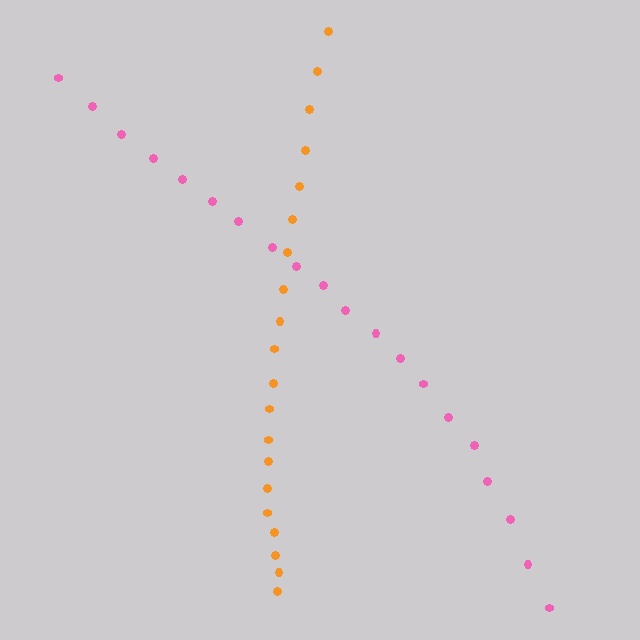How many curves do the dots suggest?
There are 2 distinct paths.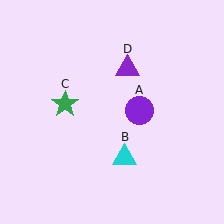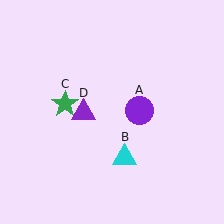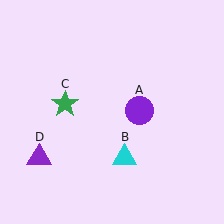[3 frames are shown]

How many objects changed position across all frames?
1 object changed position: purple triangle (object D).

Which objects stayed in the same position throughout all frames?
Purple circle (object A) and cyan triangle (object B) and green star (object C) remained stationary.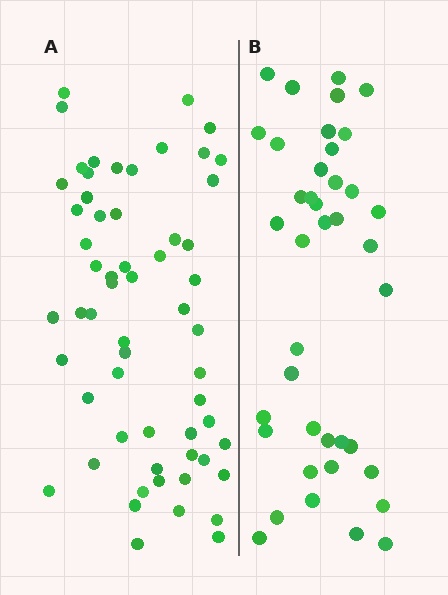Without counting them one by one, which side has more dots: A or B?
Region A (the left region) has more dots.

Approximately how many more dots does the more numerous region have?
Region A has approximately 20 more dots than region B.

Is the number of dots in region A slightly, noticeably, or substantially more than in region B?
Region A has substantially more. The ratio is roughly 1.5 to 1.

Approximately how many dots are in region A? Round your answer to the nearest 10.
About 60 dots. (The exact count is 59, which rounds to 60.)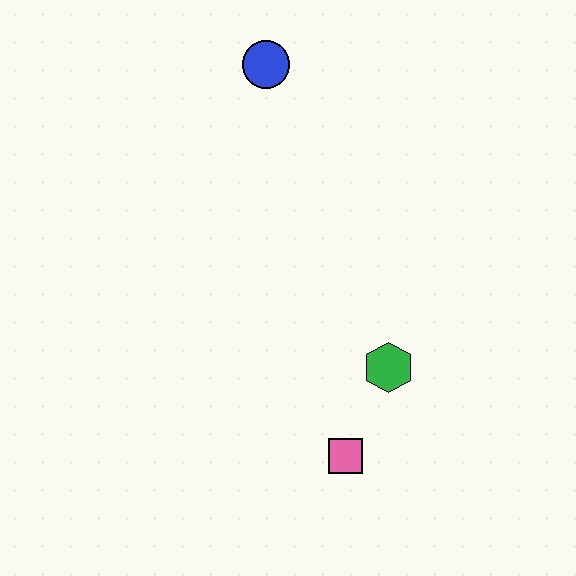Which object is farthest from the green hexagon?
The blue circle is farthest from the green hexagon.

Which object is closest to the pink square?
The green hexagon is closest to the pink square.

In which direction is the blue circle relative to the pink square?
The blue circle is above the pink square.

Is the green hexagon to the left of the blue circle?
No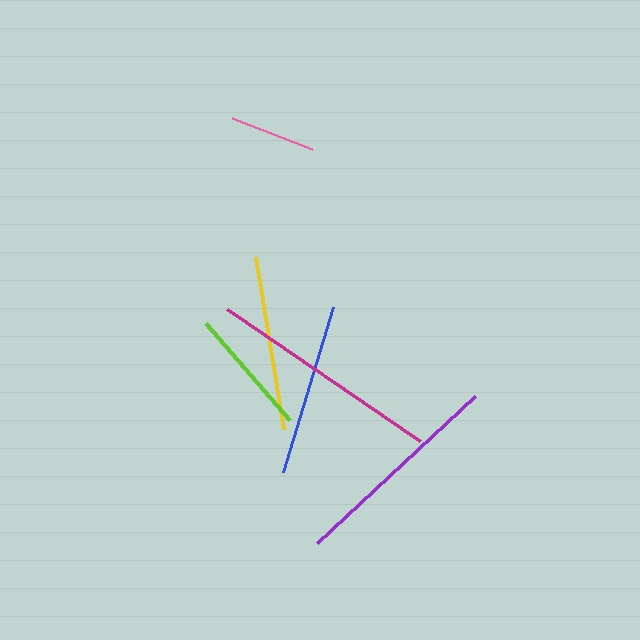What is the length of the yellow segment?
The yellow segment is approximately 174 pixels long.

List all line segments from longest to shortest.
From longest to shortest: magenta, purple, yellow, blue, lime, pink.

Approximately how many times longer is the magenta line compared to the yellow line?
The magenta line is approximately 1.3 times the length of the yellow line.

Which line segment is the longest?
The magenta line is the longest at approximately 234 pixels.